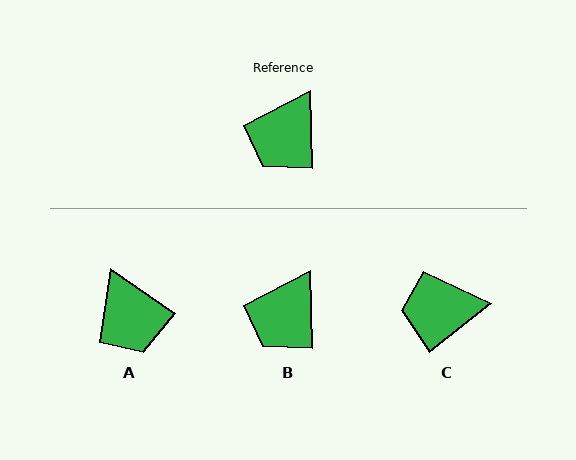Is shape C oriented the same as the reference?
No, it is off by about 53 degrees.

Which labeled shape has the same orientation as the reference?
B.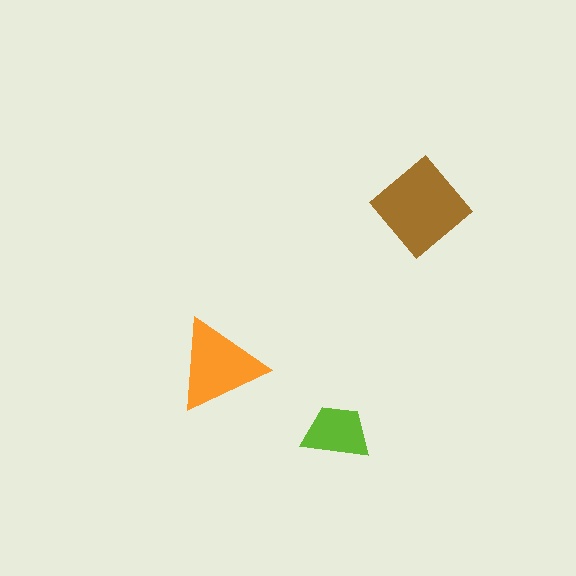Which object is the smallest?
The lime trapezoid.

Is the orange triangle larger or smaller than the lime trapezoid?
Larger.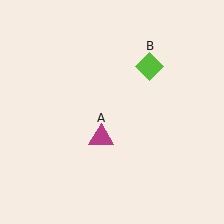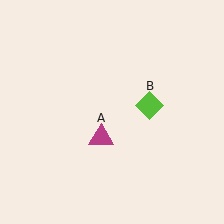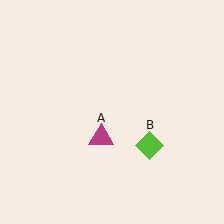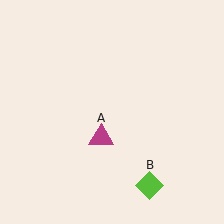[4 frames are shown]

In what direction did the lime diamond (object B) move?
The lime diamond (object B) moved down.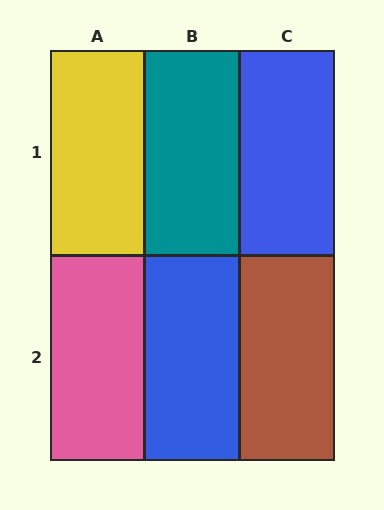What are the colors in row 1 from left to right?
Yellow, teal, blue.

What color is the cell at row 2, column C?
Brown.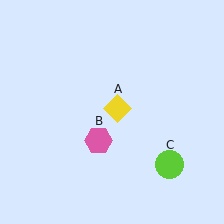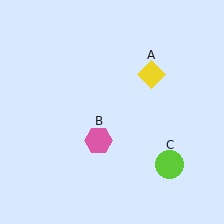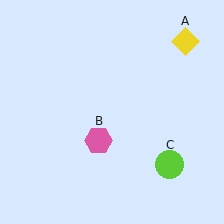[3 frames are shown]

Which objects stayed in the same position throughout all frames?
Pink hexagon (object B) and lime circle (object C) remained stationary.